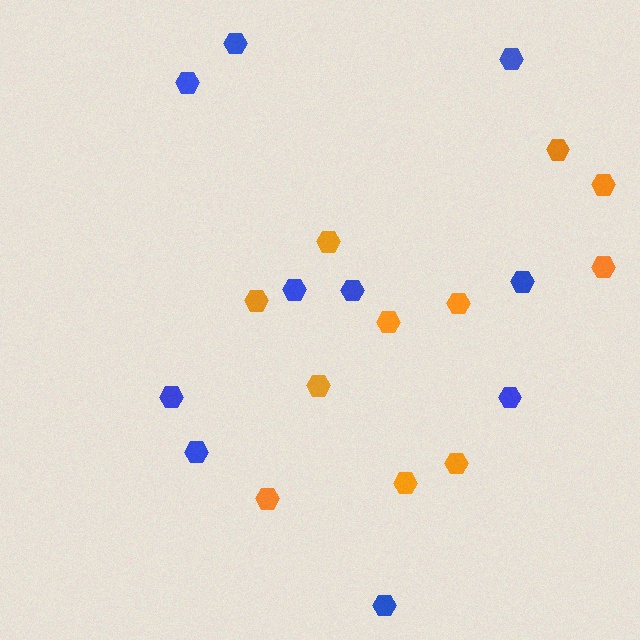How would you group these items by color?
There are 2 groups: one group of orange hexagons (11) and one group of blue hexagons (10).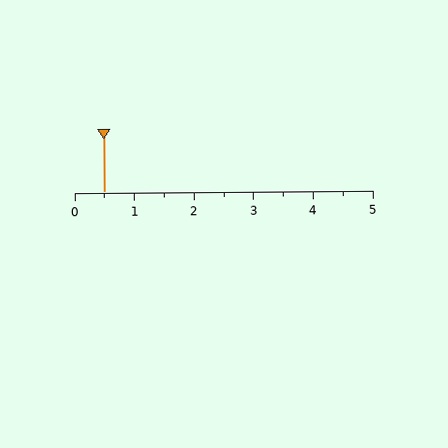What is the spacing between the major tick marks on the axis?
The major ticks are spaced 1 apart.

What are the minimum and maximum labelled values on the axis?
The axis runs from 0 to 5.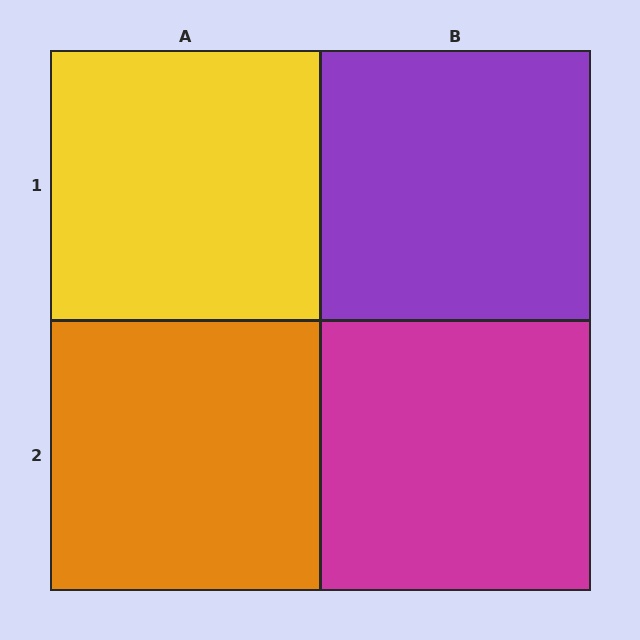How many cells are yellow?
1 cell is yellow.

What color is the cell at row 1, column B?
Purple.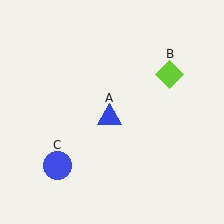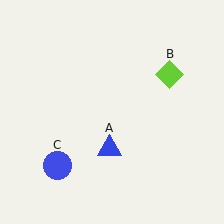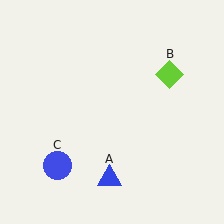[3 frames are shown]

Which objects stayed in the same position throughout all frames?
Lime diamond (object B) and blue circle (object C) remained stationary.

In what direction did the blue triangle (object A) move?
The blue triangle (object A) moved down.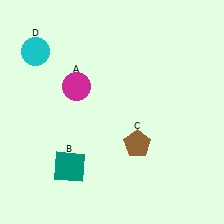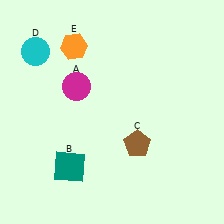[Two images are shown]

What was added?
An orange hexagon (E) was added in Image 2.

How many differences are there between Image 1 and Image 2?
There is 1 difference between the two images.